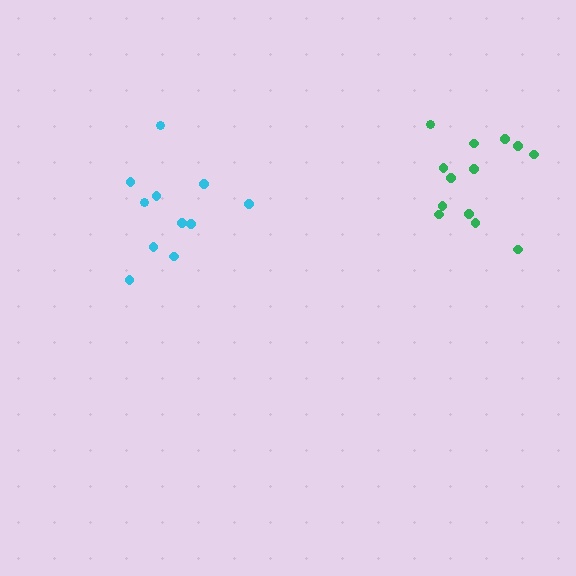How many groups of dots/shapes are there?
There are 2 groups.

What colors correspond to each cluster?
The clusters are colored: cyan, green.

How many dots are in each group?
Group 1: 11 dots, Group 2: 13 dots (24 total).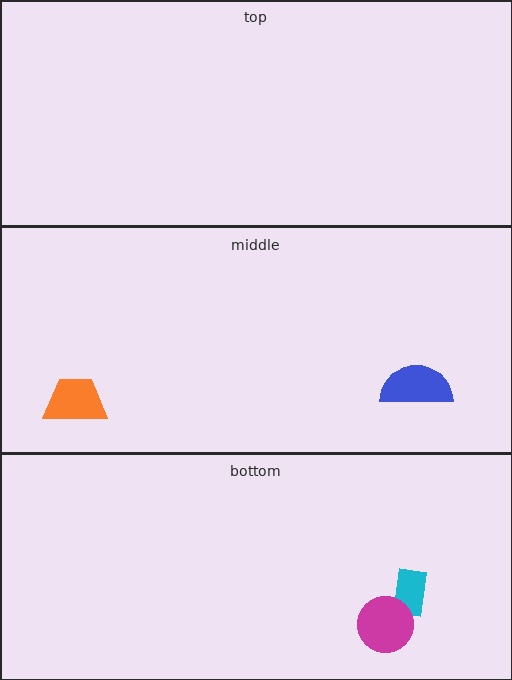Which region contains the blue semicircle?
The middle region.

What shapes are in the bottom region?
The cyan rectangle, the magenta circle.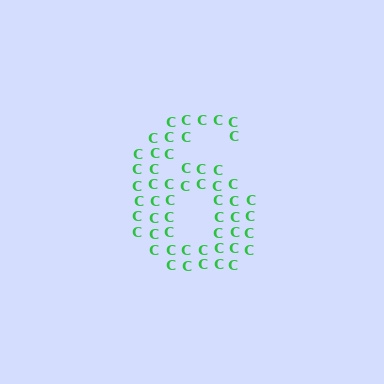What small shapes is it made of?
It is made of small letter C's.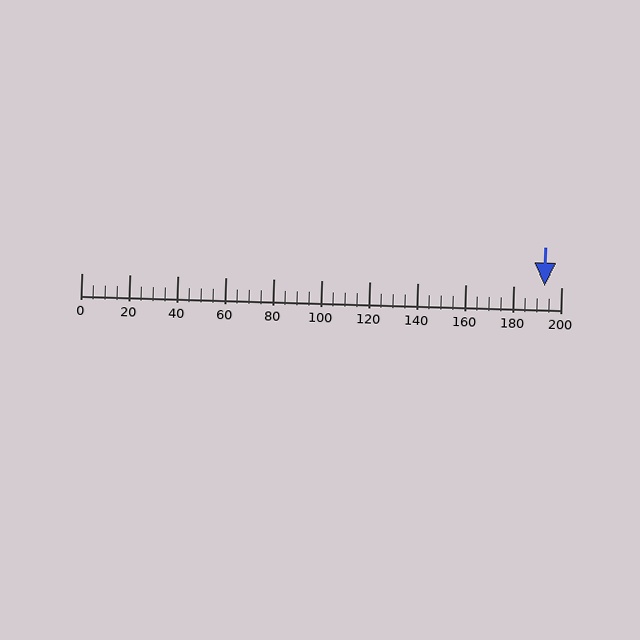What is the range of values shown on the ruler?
The ruler shows values from 0 to 200.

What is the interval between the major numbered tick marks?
The major tick marks are spaced 20 units apart.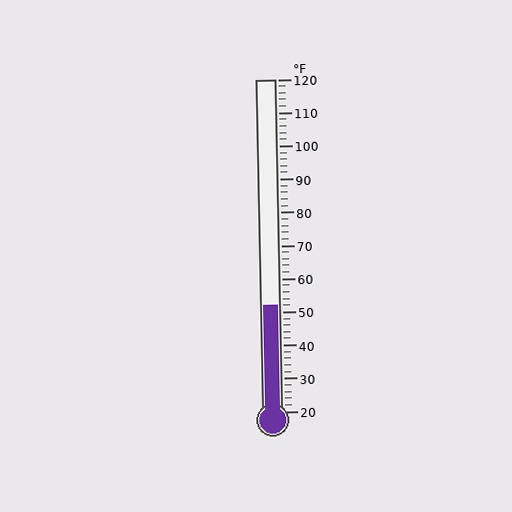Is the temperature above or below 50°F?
The temperature is above 50°F.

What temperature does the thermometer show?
The thermometer shows approximately 52°F.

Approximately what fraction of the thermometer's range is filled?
The thermometer is filled to approximately 30% of its range.